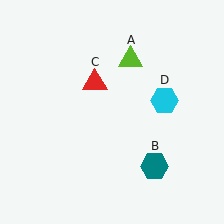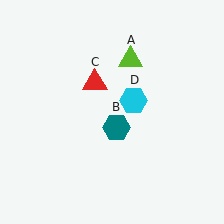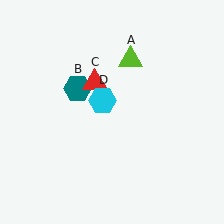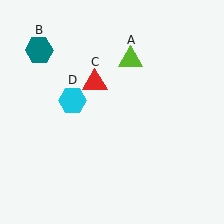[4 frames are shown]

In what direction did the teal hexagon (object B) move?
The teal hexagon (object B) moved up and to the left.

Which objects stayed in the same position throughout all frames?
Lime triangle (object A) and red triangle (object C) remained stationary.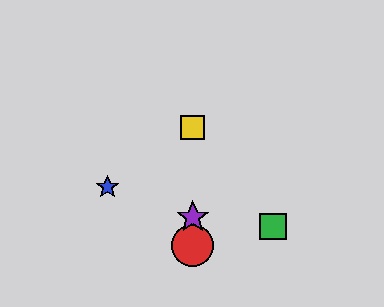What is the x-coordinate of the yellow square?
The yellow square is at x≈193.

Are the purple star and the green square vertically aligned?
No, the purple star is at x≈193 and the green square is at x≈273.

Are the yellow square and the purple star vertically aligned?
Yes, both are at x≈193.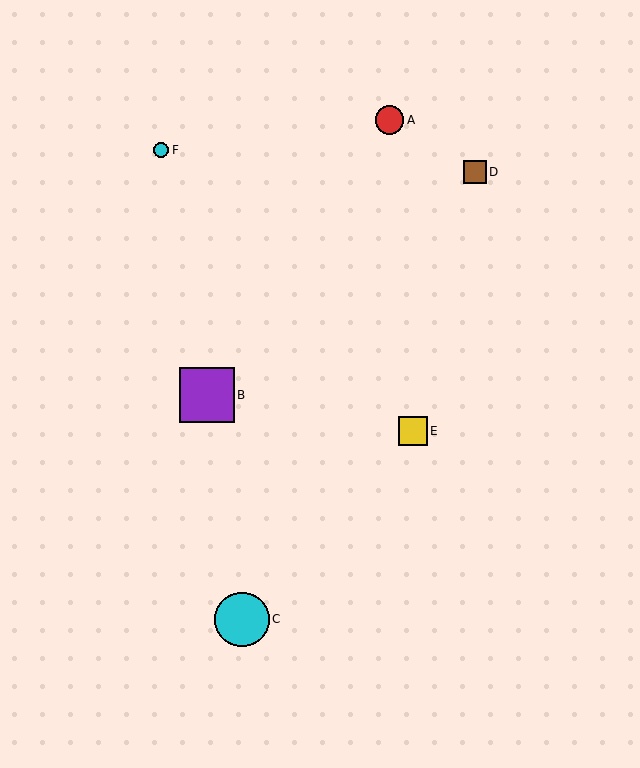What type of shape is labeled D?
Shape D is a brown square.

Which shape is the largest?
The purple square (labeled B) is the largest.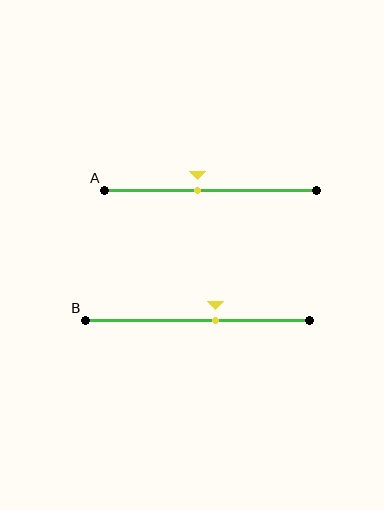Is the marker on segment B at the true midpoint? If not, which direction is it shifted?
No, the marker on segment B is shifted to the right by about 8% of the segment length.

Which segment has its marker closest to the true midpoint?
Segment A has its marker closest to the true midpoint.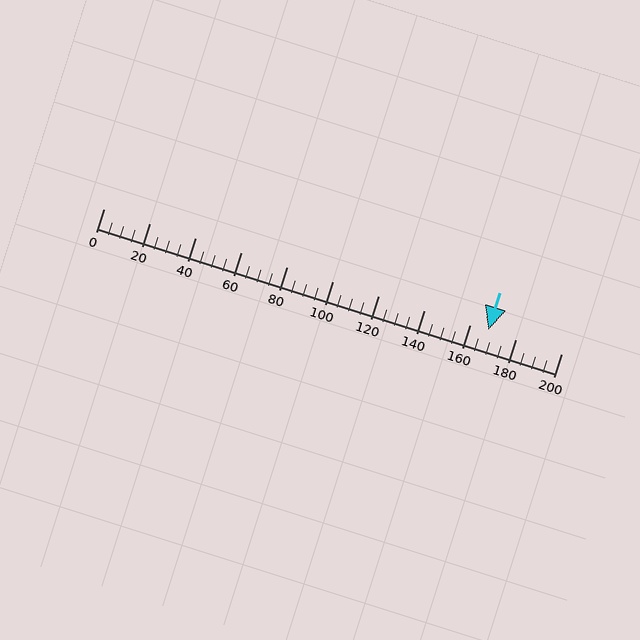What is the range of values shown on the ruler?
The ruler shows values from 0 to 200.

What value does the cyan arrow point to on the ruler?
The cyan arrow points to approximately 168.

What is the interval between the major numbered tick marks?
The major tick marks are spaced 20 units apart.